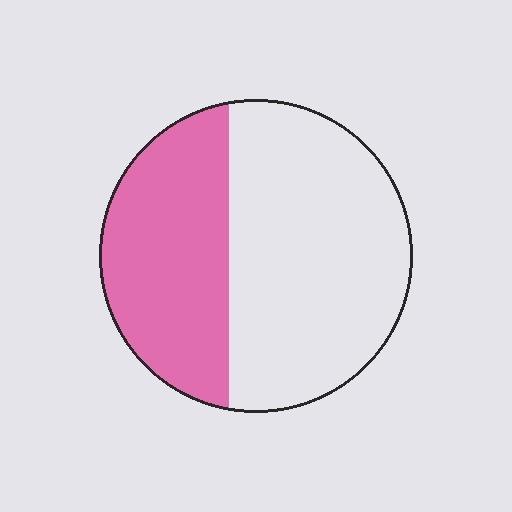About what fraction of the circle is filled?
About two fifths (2/5).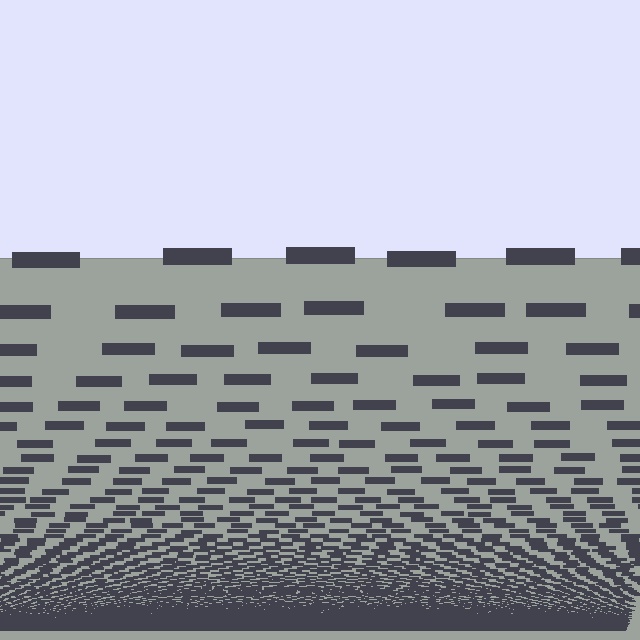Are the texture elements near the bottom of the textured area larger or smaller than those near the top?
Smaller. The gradient is inverted — elements near the bottom are smaller and denser.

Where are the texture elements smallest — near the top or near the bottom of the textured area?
Near the bottom.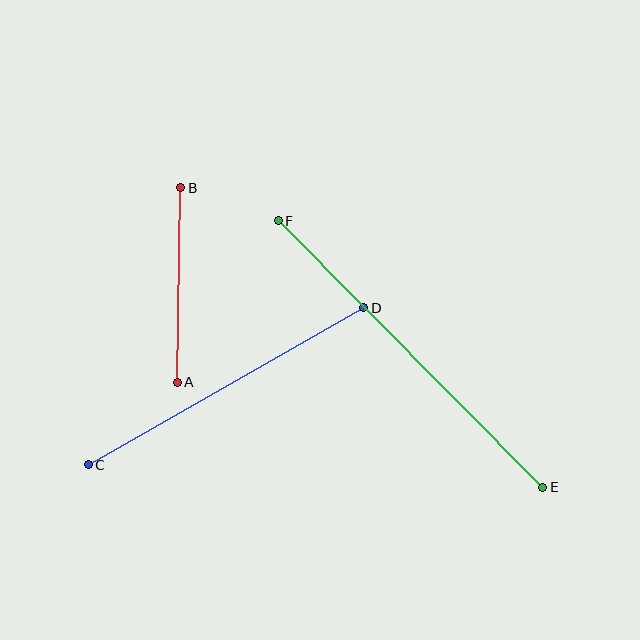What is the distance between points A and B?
The distance is approximately 194 pixels.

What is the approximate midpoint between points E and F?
The midpoint is at approximately (411, 354) pixels.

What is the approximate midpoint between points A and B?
The midpoint is at approximately (179, 285) pixels.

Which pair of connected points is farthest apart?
Points E and F are farthest apart.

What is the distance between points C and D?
The distance is approximately 317 pixels.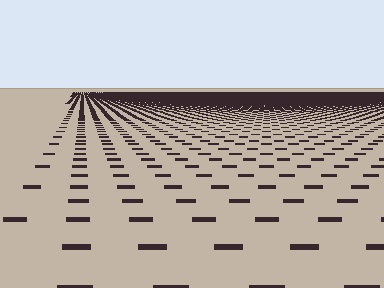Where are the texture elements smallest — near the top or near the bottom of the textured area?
Near the top.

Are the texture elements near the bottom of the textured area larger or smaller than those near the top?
Larger. Near the bottom, elements are closer to the viewer and appear at a bigger on-screen size.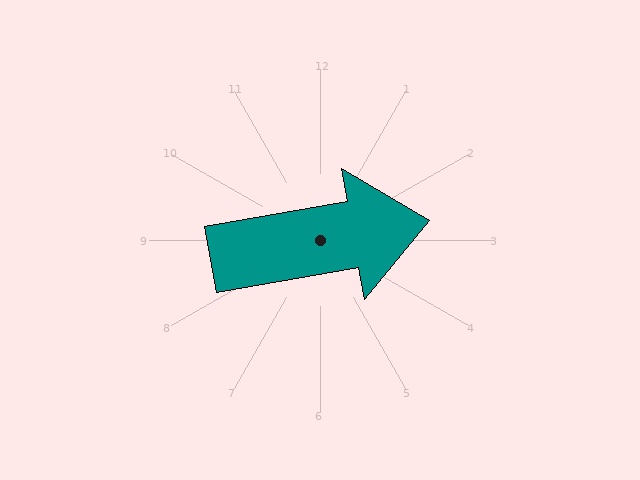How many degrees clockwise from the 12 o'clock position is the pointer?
Approximately 80 degrees.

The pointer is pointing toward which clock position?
Roughly 3 o'clock.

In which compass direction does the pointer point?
East.